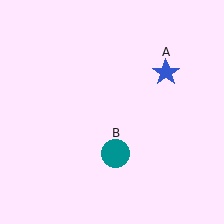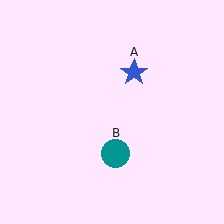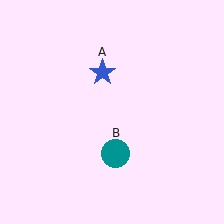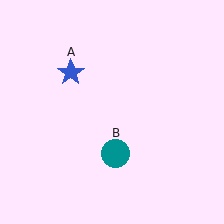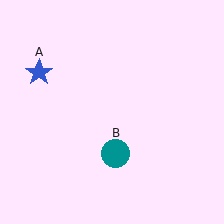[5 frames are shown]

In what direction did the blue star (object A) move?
The blue star (object A) moved left.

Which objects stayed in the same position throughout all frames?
Teal circle (object B) remained stationary.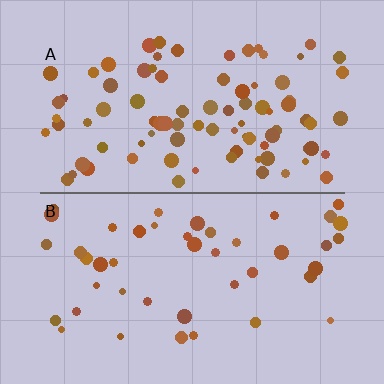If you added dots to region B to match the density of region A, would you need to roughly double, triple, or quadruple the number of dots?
Approximately double.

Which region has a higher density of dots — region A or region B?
A (the top).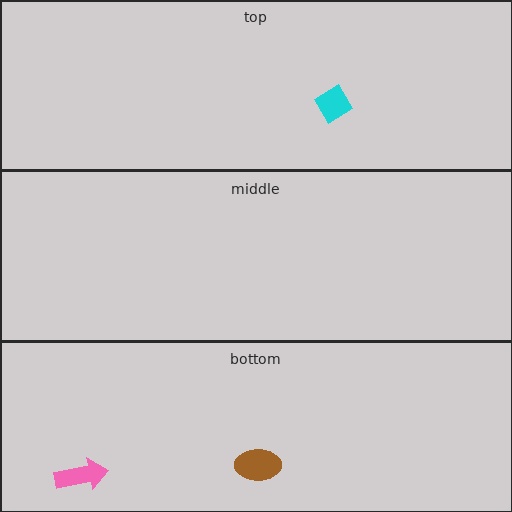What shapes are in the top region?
The cyan diamond.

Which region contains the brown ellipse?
The bottom region.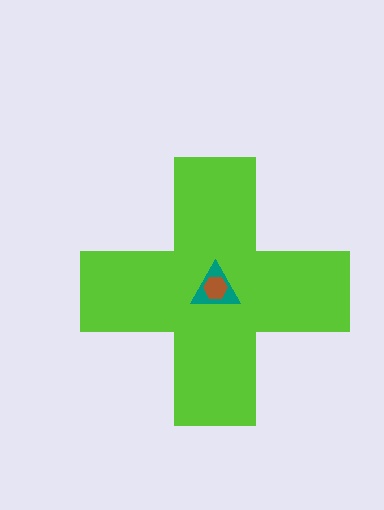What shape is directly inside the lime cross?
The teal triangle.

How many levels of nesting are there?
3.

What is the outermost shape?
The lime cross.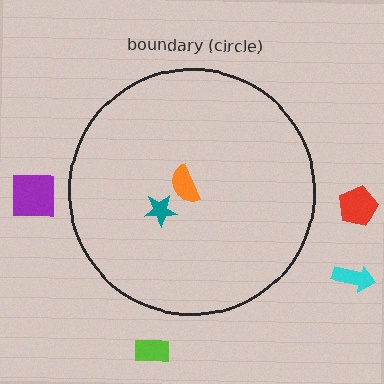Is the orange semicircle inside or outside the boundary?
Inside.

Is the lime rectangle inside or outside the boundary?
Outside.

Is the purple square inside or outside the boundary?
Outside.